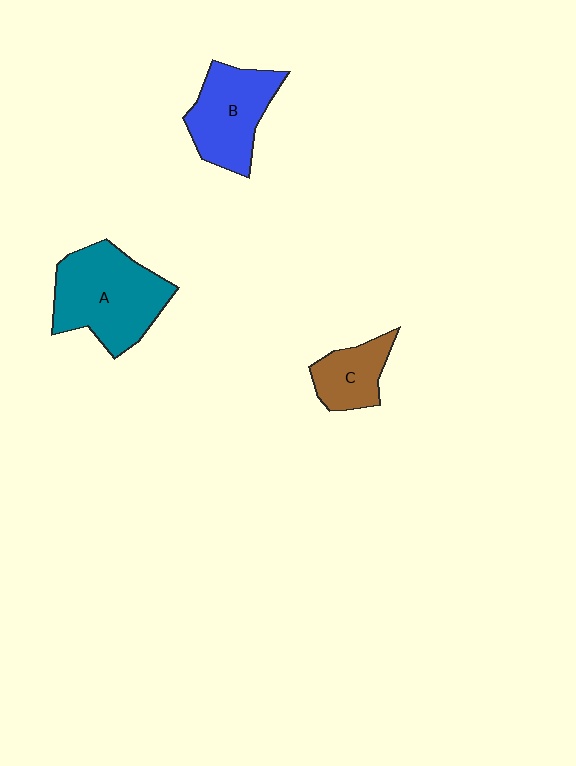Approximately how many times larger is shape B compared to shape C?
Approximately 1.6 times.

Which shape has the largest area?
Shape A (teal).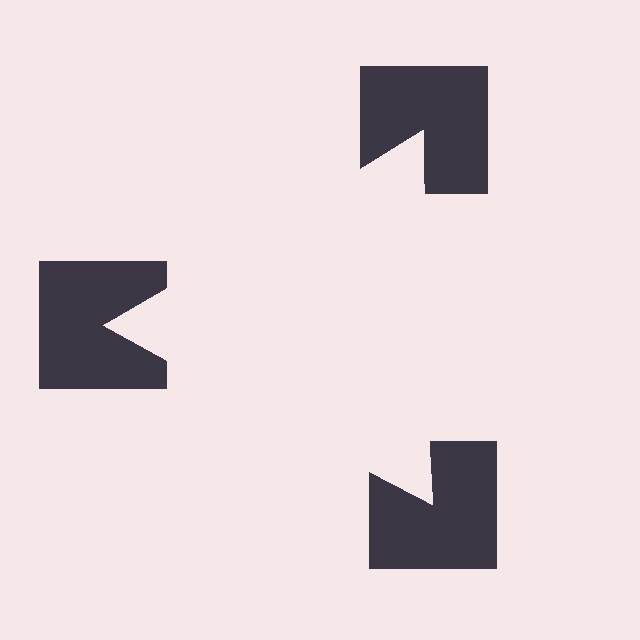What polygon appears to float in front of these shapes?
An illusory triangle — its edges are inferred from the aligned wedge cuts in the notched squares, not physically drawn.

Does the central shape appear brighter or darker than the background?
It typically appears slightly brighter than the background, even though no actual brightness change is drawn.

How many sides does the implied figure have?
3 sides.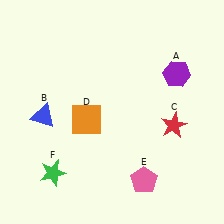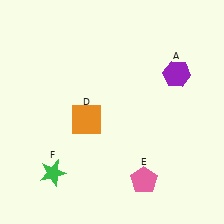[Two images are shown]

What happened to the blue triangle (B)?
The blue triangle (B) was removed in Image 2. It was in the bottom-left area of Image 1.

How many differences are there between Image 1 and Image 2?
There are 2 differences between the two images.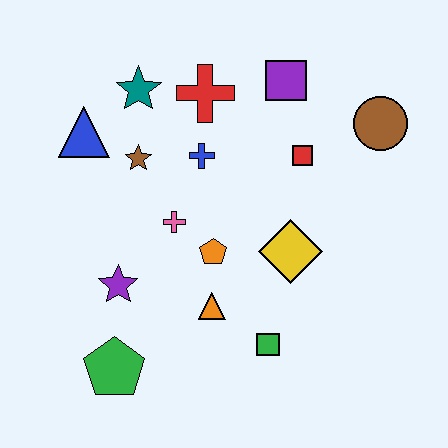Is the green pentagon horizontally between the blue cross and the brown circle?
No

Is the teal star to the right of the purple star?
Yes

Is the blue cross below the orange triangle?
No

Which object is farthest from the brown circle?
The green pentagon is farthest from the brown circle.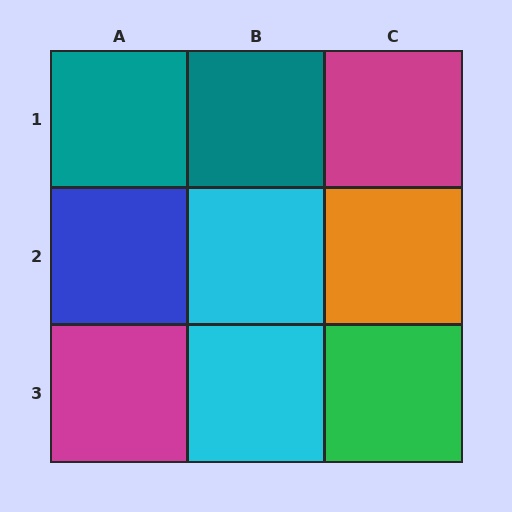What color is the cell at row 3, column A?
Magenta.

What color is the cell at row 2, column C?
Orange.